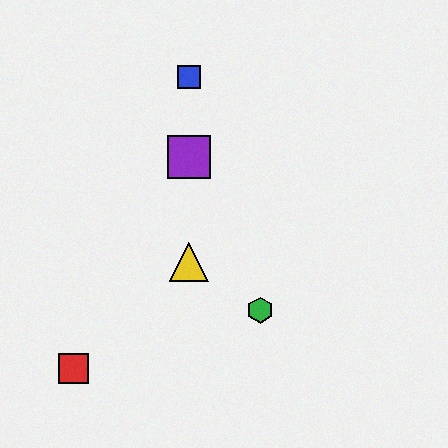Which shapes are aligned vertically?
The blue square, the yellow triangle, the purple square are aligned vertically.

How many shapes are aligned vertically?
3 shapes (the blue square, the yellow triangle, the purple square) are aligned vertically.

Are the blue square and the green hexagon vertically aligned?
No, the blue square is at x≈189 and the green hexagon is at x≈260.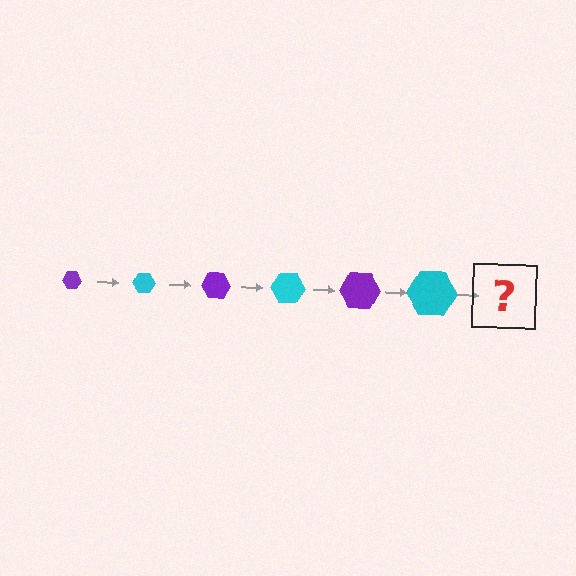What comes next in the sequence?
The next element should be a purple hexagon, larger than the previous one.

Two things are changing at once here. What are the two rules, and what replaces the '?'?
The two rules are that the hexagon grows larger each step and the color cycles through purple and cyan. The '?' should be a purple hexagon, larger than the previous one.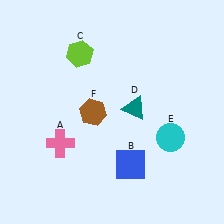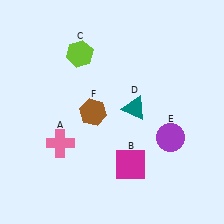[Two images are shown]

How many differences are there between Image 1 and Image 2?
There are 2 differences between the two images.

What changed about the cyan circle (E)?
In Image 1, E is cyan. In Image 2, it changed to purple.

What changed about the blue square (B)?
In Image 1, B is blue. In Image 2, it changed to magenta.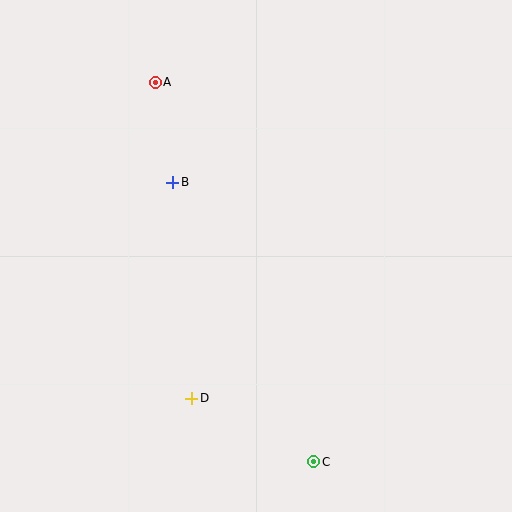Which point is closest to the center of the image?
Point B at (173, 182) is closest to the center.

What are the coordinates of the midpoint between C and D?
The midpoint between C and D is at (253, 430).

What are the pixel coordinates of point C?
Point C is at (314, 462).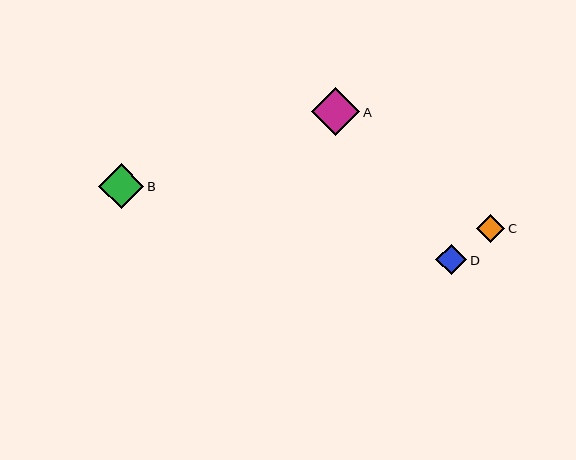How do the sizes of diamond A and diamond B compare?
Diamond A and diamond B are approximately the same size.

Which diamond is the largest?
Diamond A is the largest with a size of approximately 48 pixels.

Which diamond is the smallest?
Diamond C is the smallest with a size of approximately 28 pixels.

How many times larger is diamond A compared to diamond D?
Diamond A is approximately 1.6 times the size of diamond D.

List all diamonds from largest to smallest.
From largest to smallest: A, B, D, C.